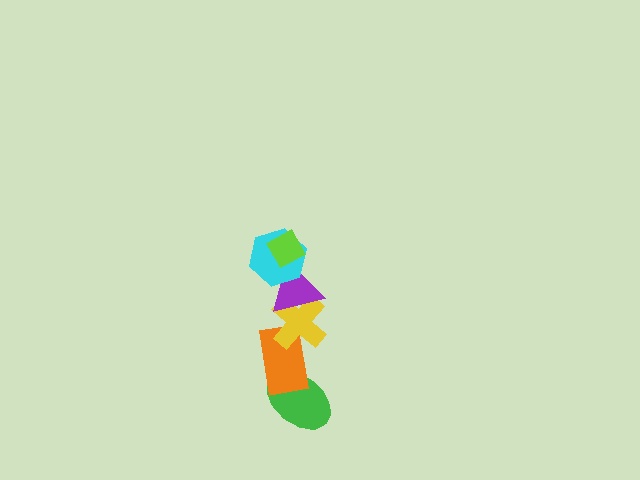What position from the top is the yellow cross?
The yellow cross is 4th from the top.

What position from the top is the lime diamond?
The lime diamond is 1st from the top.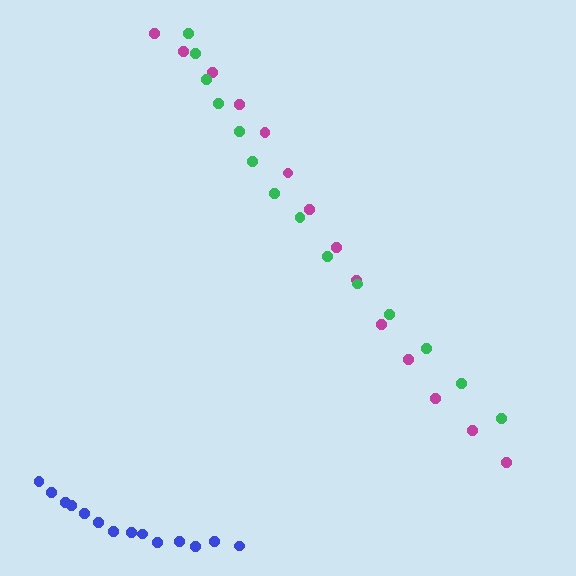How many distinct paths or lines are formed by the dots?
There are 3 distinct paths.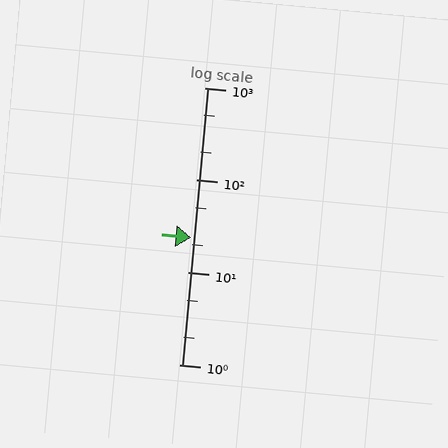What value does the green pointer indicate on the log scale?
The pointer indicates approximately 24.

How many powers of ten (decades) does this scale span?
The scale spans 3 decades, from 1 to 1000.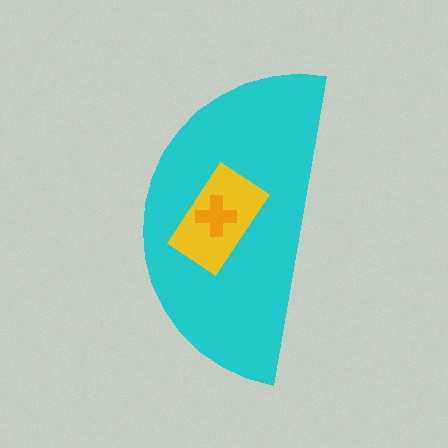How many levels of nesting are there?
3.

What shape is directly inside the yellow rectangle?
The orange cross.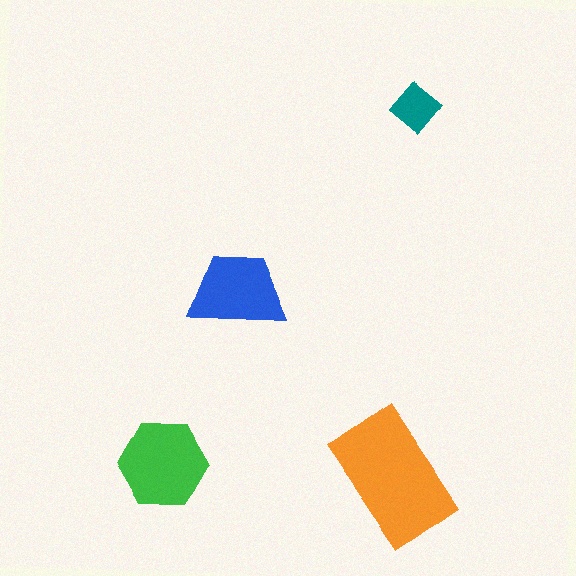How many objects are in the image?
There are 4 objects in the image.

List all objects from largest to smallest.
The orange rectangle, the green hexagon, the blue trapezoid, the teal diamond.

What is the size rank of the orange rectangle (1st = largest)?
1st.